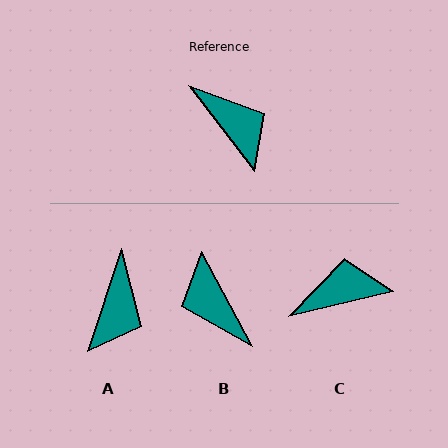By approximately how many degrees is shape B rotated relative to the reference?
Approximately 171 degrees counter-clockwise.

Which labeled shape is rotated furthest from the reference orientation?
B, about 171 degrees away.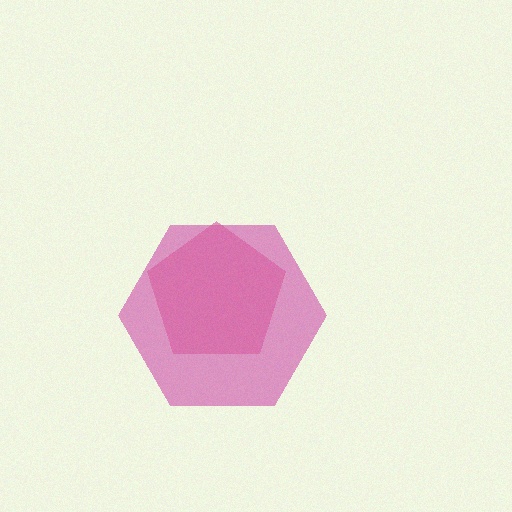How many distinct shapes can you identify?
There are 2 distinct shapes: a magenta hexagon, a pink pentagon.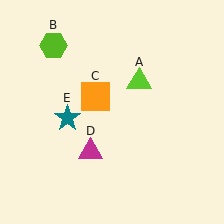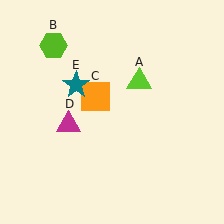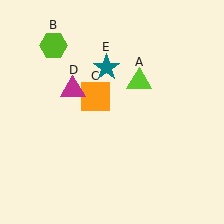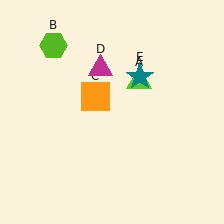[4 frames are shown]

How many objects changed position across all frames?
2 objects changed position: magenta triangle (object D), teal star (object E).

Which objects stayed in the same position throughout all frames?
Lime triangle (object A) and lime hexagon (object B) and orange square (object C) remained stationary.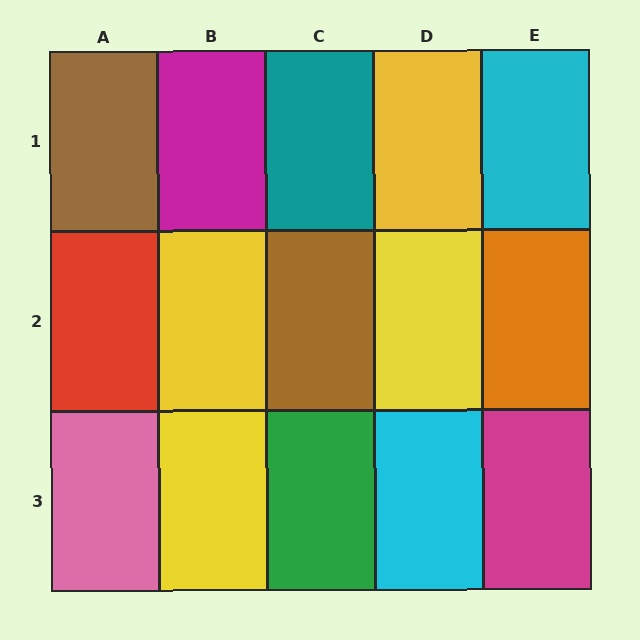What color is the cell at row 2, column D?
Yellow.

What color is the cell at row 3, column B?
Yellow.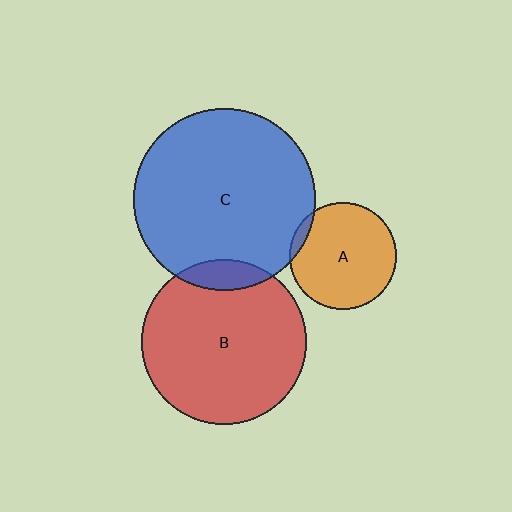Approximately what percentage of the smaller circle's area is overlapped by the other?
Approximately 5%.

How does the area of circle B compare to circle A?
Approximately 2.4 times.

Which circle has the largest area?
Circle C (blue).